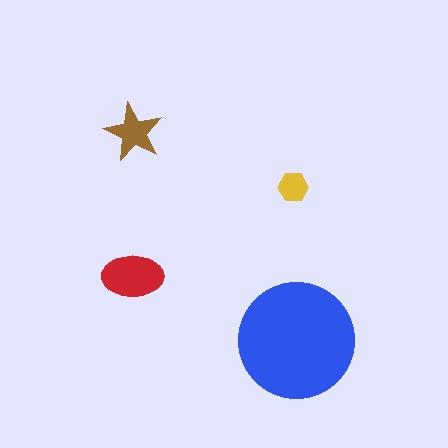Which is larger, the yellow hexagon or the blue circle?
The blue circle.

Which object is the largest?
The blue circle.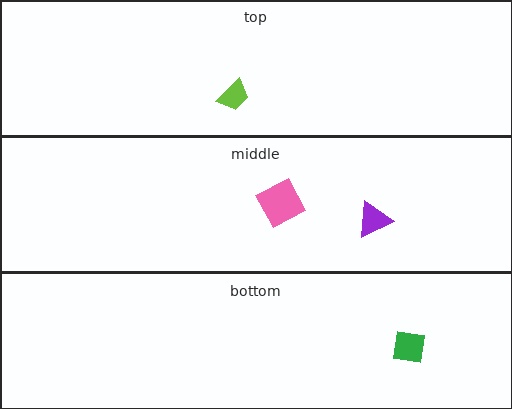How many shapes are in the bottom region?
1.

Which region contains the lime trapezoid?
The top region.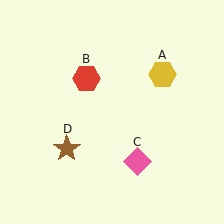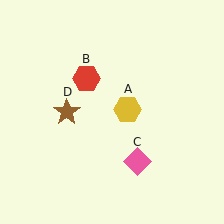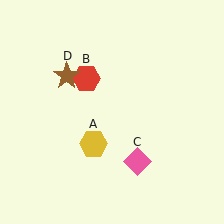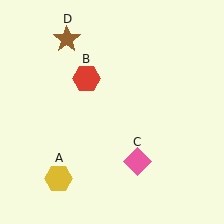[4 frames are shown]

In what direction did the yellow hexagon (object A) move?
The yellow hexagon (object A) moved down and to the left.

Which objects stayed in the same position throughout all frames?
Red hexagon (object B) and pink diamond (object C) remained stationary.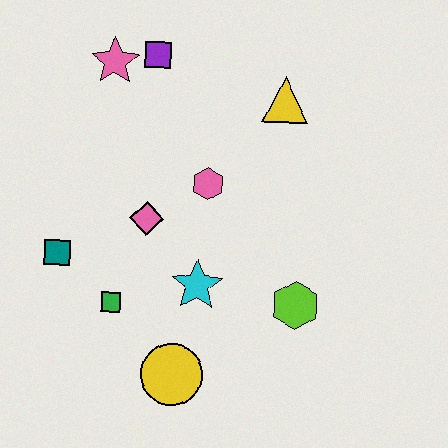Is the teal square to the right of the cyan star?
No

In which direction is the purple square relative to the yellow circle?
The purple square is above the yellow circle.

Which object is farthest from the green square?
The yellow triangle is farthest from the green square.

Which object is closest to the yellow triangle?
The pink hexagon is closest to the yellow triangle.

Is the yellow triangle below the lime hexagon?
No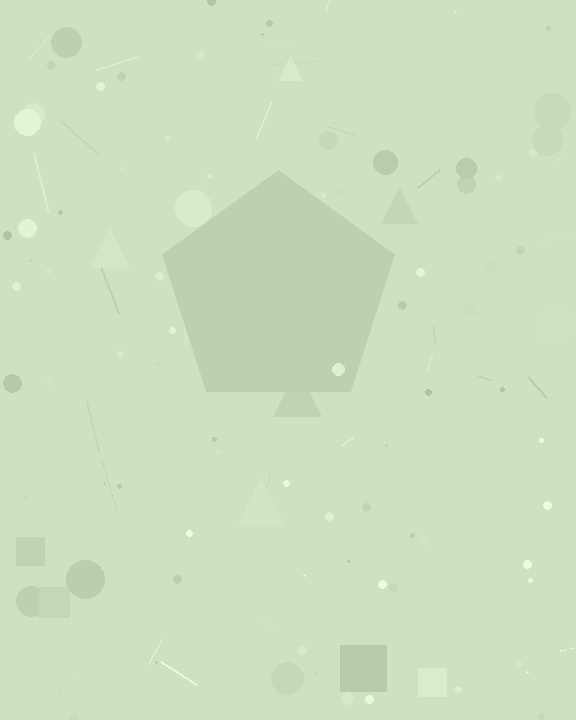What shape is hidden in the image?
A pentagon is hidden in the image.